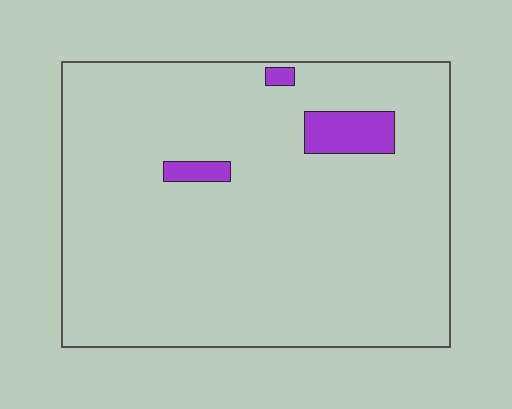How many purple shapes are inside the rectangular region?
3.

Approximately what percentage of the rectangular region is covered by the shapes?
Approximately 5%.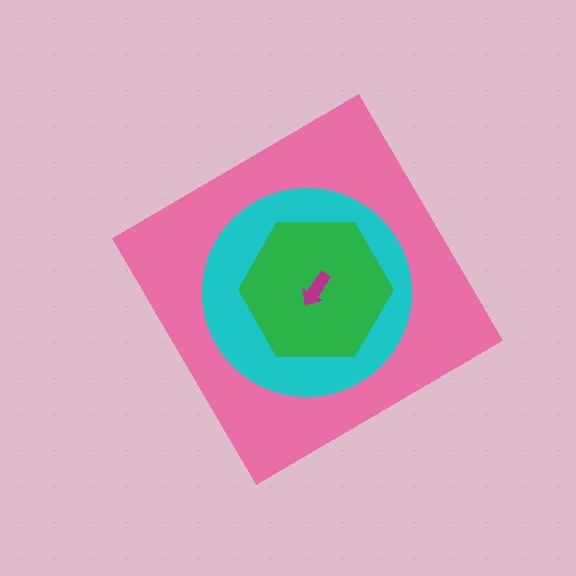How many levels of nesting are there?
4.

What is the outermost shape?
The pink diamond.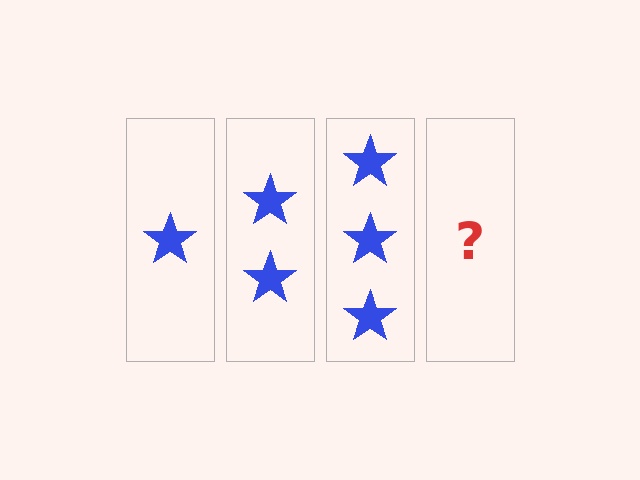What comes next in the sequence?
The next element should be 4 stars.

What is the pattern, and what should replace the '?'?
The pattern is that each step adds one more star. The '?' should be 4 stars.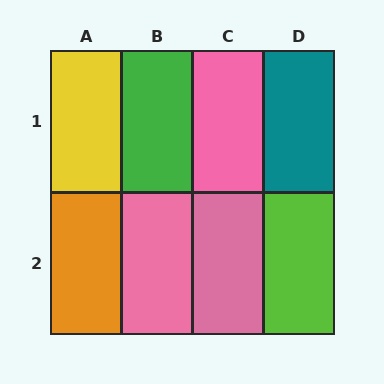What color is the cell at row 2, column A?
Orange.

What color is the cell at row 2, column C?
Pink.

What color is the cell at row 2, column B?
Pink.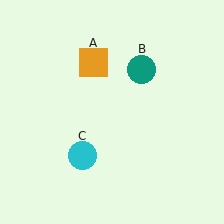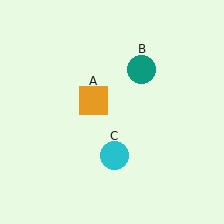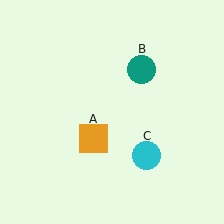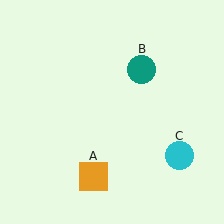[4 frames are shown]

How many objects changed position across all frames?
2 objects changed position: orange square (object A), cyan circle (object C).